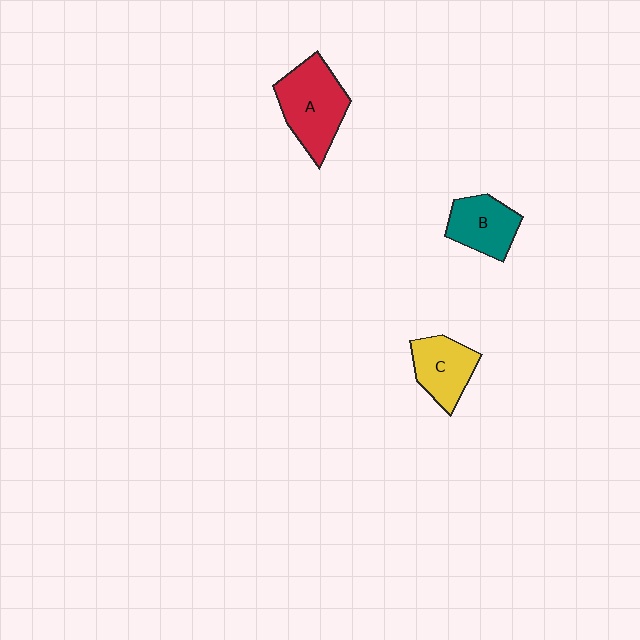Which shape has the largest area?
Shape A (red).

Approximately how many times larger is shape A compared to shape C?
Approximately 1.4 times.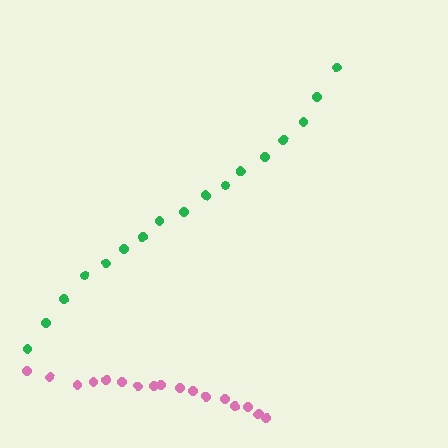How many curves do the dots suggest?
There are 2 distinct paths.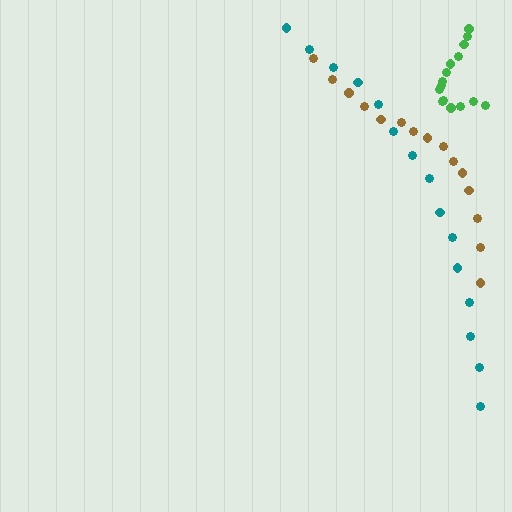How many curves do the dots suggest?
There are 3 distinct paths.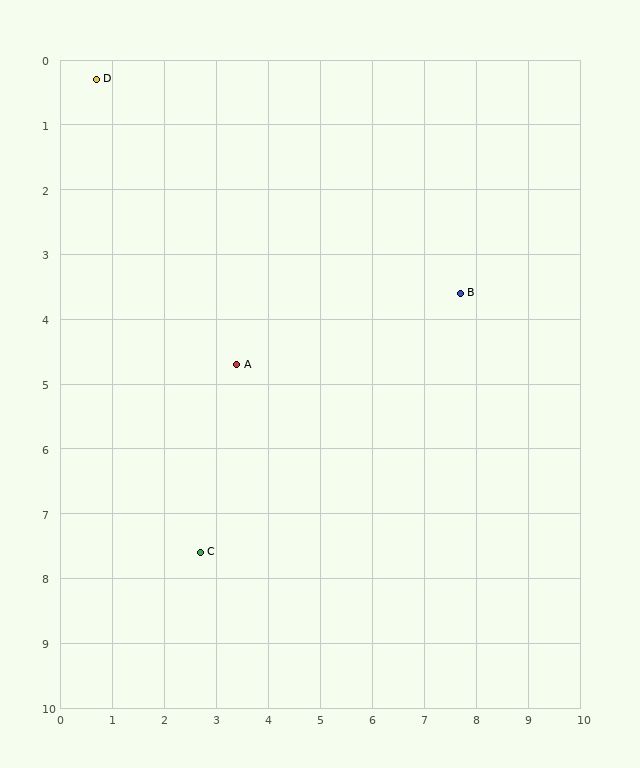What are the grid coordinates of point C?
Point C is at approximately (2.7, 7.6).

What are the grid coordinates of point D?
Point D is at approximately (0.7, 0.3).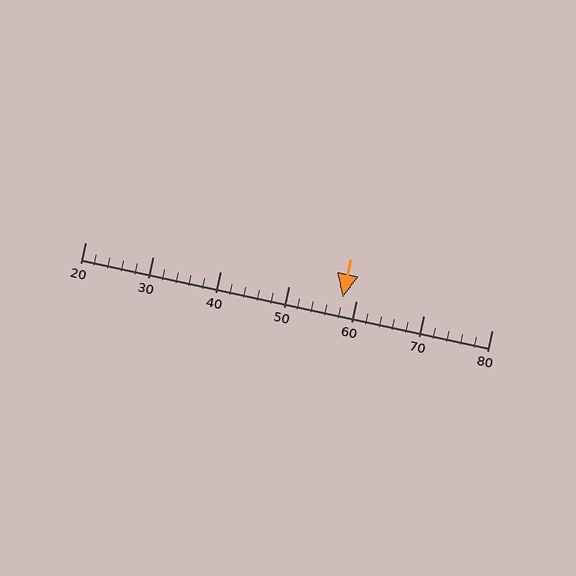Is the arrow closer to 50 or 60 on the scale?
The arrow is closer to 60.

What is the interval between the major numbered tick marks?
The major tick marks are spaced 10 units apart.